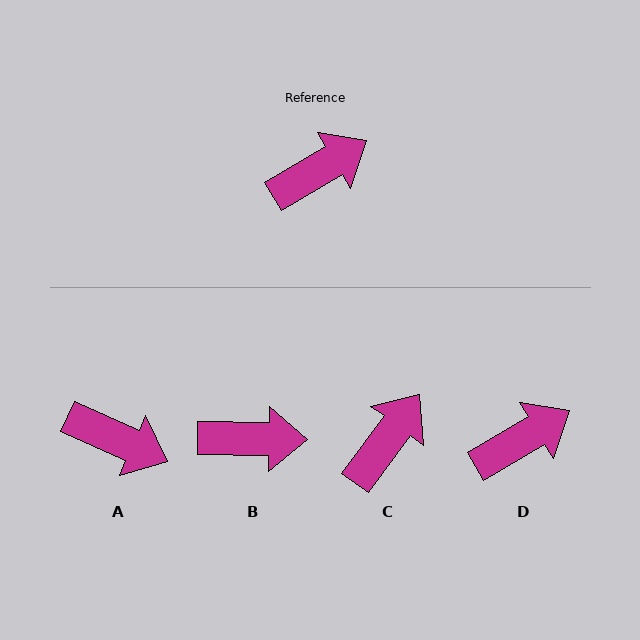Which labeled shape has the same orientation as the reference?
D.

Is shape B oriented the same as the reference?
No, it is off by about 31 degrees.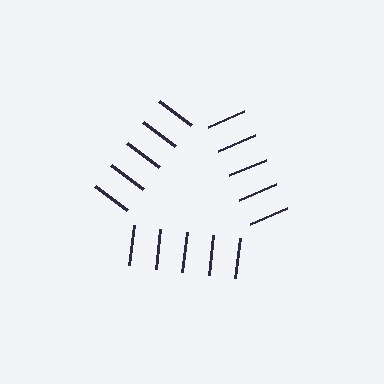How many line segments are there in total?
15 — 5 along each of the 3 edges.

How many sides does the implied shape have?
3 sides — the line-ends trace a triangle.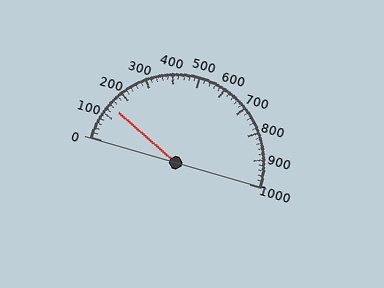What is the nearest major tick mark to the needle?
The nearest major tick mark is 100.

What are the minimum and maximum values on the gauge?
The gauge ranges from 0 to 1000.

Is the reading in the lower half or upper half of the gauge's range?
The reading is in the lower half of the range (0 to 1000).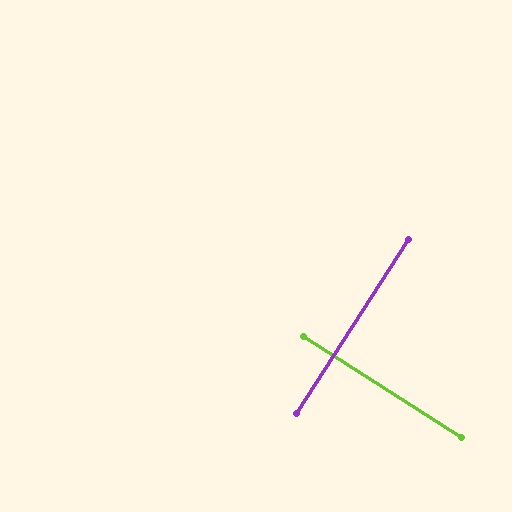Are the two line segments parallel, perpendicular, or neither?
Perpendicular — they meet at approximately 90°.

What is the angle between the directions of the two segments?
Approximately 90 degrees.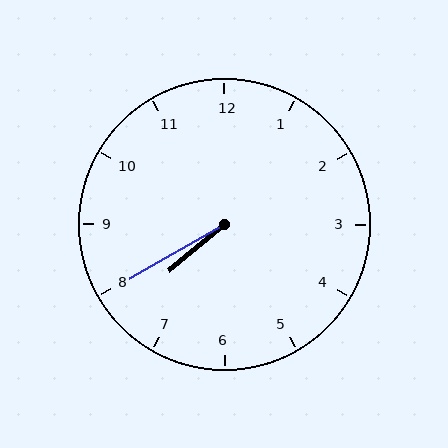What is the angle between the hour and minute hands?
Approximately 10 degrees.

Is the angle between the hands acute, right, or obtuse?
It is acute.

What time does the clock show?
7:40.